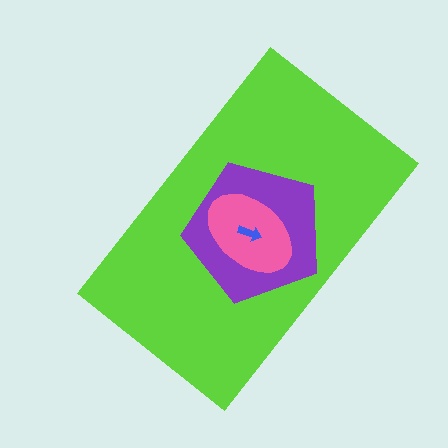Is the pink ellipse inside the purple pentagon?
Yes.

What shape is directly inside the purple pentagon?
The pink ellipse.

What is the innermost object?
The blue arrow.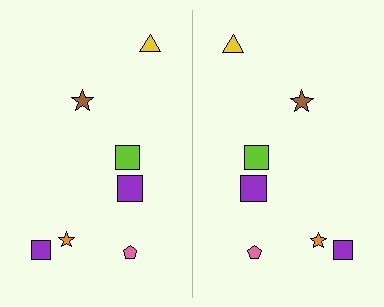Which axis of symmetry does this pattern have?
The pattern has a vertical axis of symmetry running through the center of the image.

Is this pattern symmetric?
Yes, this pattern has bilateral (reflection) symmetry.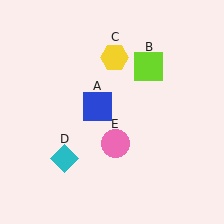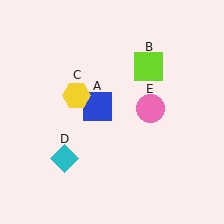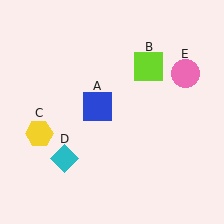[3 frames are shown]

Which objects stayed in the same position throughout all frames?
Blue square (object A) and lime square (object B) and cyan diamond (object D) remained stationary.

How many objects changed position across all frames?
2 objects changed position: yellow hexagon (object C), pink circle (object E).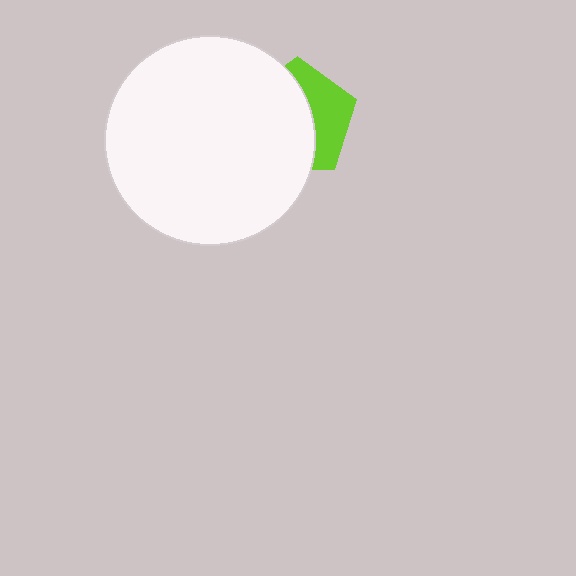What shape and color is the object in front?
The object in front is a white circle.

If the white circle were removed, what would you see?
You would see the complete lime pentagon.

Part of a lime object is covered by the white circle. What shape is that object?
It is a pentagon.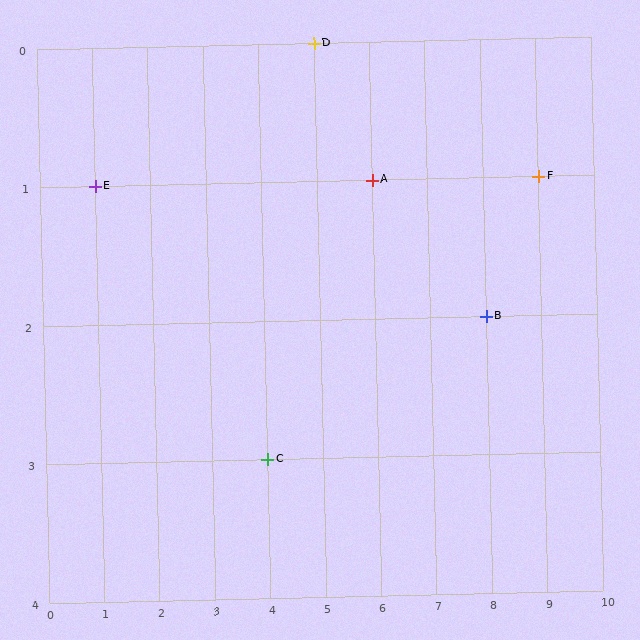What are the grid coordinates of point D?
Point D is at grid coordinates (5, 0).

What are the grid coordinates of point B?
Point B is at grid coordinates (8, 2).